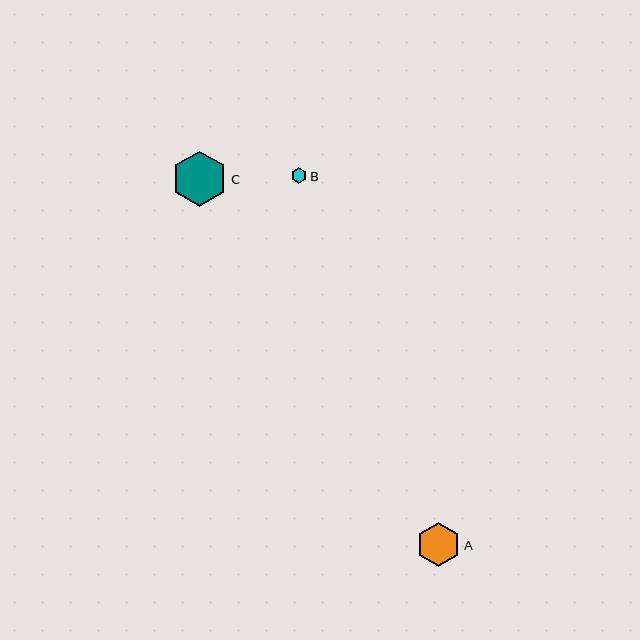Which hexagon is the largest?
Hexagon C is the largest with a size of approximately 56 pixels.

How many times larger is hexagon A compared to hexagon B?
Hexagon A is approximately 2.8 times the size of hexagon B.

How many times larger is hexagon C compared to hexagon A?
Hexagon C is approximately 1.3 times the size of hexagon A.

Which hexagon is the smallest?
Hexagon B is the smallest with a size of approximately 16 pixels.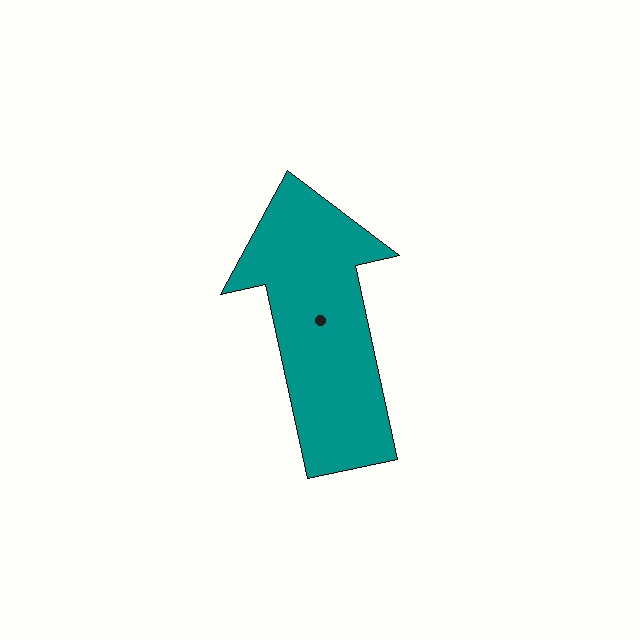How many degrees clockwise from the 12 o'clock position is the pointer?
Approximately 348 degrees.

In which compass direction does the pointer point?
North.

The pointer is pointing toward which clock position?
Roughly 12 o'clock.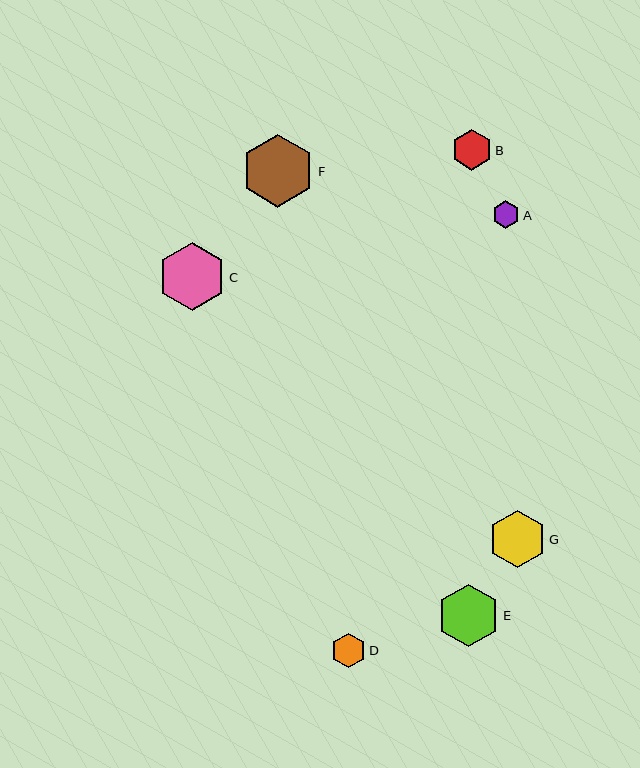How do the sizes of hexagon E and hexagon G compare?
Hexagon E and hexagon G are approximately the same size.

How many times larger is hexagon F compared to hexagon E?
Hexagon F is approximately 1.2 times the size of hexagon E.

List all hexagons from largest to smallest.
From largest to smallest: F, C, E, G, B, D, A.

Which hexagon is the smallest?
Hexagon A is the smallest with a size of approximately 27 pixels.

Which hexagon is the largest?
Hexagon F is the largest with a size of approximately 73 pixels.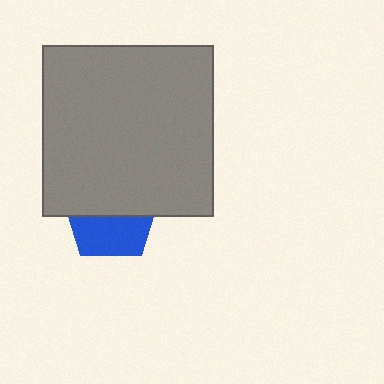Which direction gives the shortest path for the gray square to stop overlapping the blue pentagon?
Moving up gives the shortest separation.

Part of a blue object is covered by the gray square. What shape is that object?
It is a pentagon.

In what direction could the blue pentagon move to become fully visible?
The blue pentagon could move down. That would shift it out from behind the gray square entirely.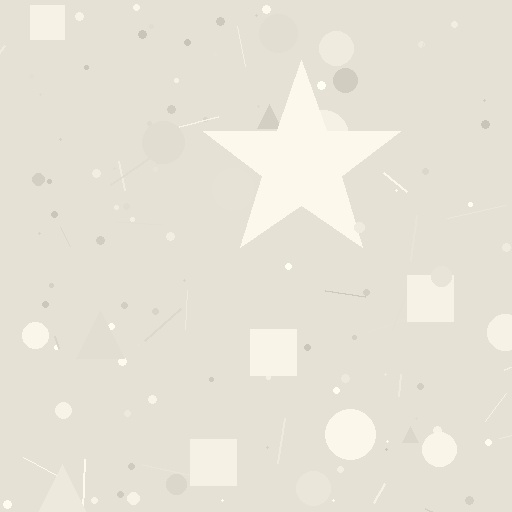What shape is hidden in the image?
A star is hidden in the image.